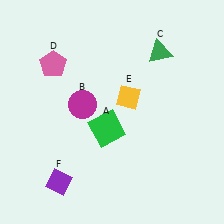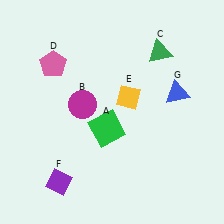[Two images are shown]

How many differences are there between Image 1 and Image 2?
There is 1 difference between the two images.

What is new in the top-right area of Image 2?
A blue triangle (G) was added in the top-right area of Image 2.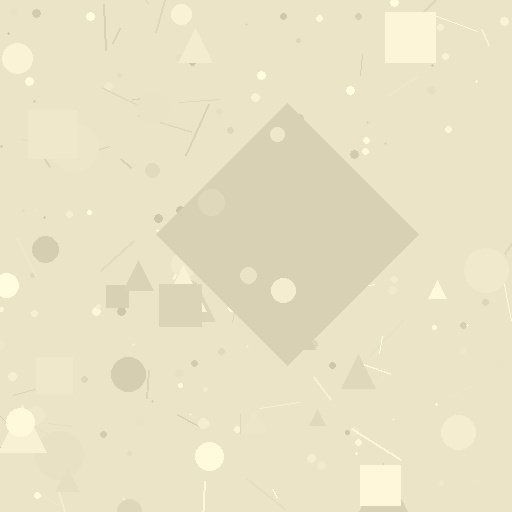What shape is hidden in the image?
A diamond is hidden in the image.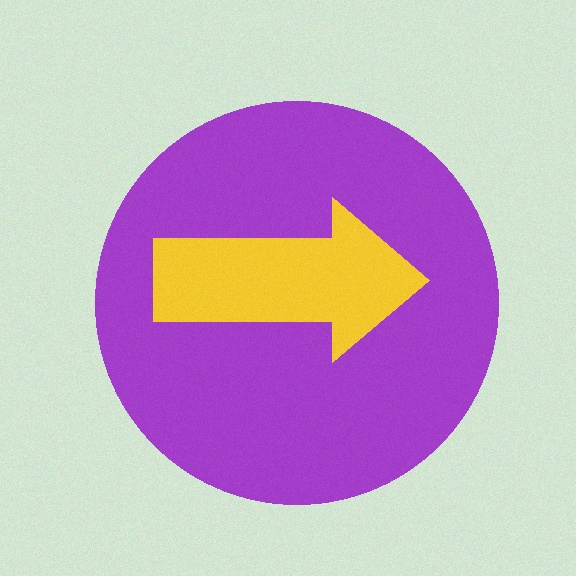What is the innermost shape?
The yellow arrow.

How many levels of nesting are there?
2.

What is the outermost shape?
The purple circle.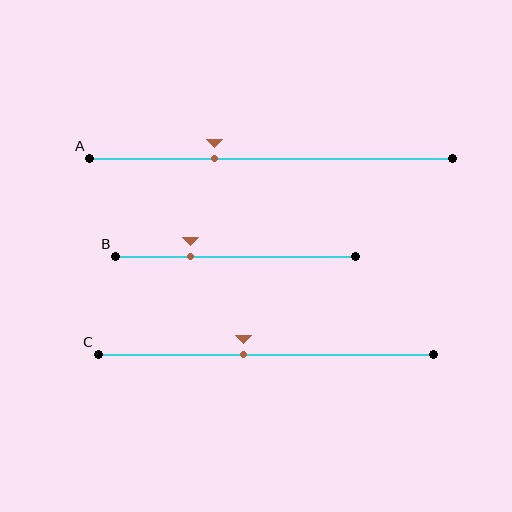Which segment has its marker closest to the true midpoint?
Segment C has its marker closest to the true midpoint.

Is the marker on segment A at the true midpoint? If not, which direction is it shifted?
No, the marker on segment A is shifted to the left by about 16% of the segment length.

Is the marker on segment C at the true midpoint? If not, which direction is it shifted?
No, the marker on segment C is shifted to the left by about 7% of the segment length.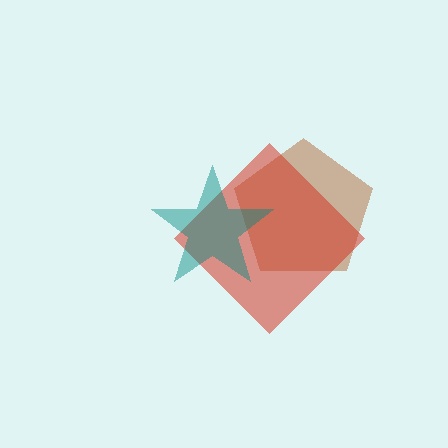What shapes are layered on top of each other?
The layered shapes are: a brown pentagon, a red diamond, a teal star.